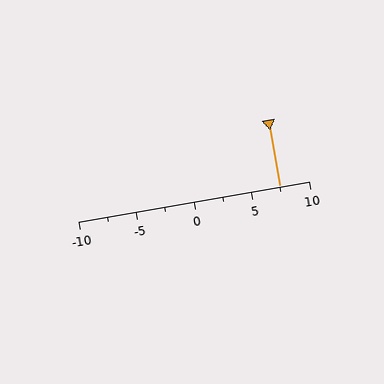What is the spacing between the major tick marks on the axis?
The major ticks are spaced 5 apart.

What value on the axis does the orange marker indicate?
The marker indicates approximately 7.5.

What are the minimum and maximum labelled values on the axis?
The axis runs from -10 to 10.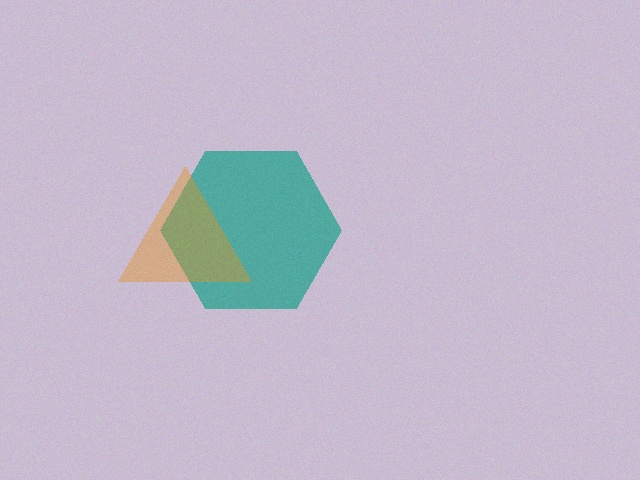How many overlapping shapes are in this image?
There are 2 overlapping shapes in the image.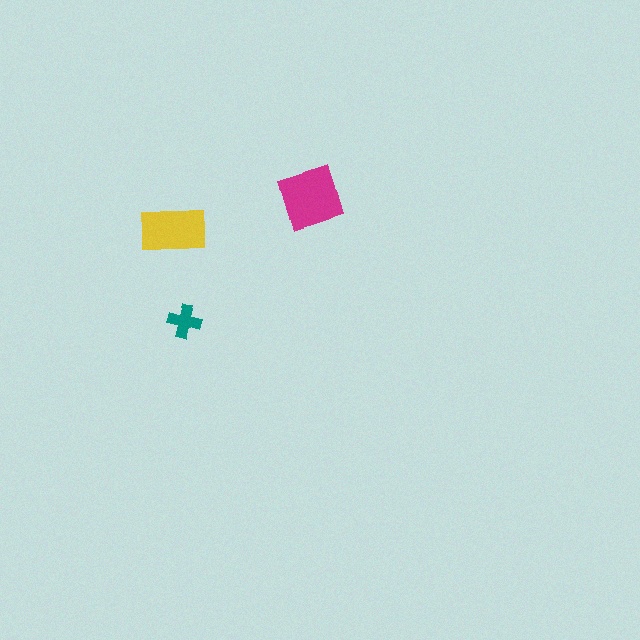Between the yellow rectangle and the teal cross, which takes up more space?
The yellow rectangle.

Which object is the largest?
The magenta diamond.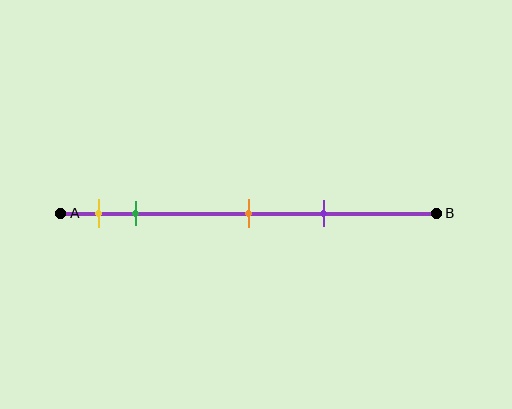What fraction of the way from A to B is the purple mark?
The purple mark is approximately 70% (0.7) of the way from A to B.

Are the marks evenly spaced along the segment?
No, the marks are not evenly spaced.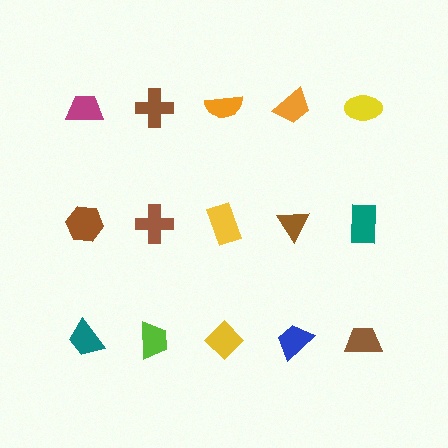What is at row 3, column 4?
A blue trapezoid.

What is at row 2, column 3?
A yellow rectangle.